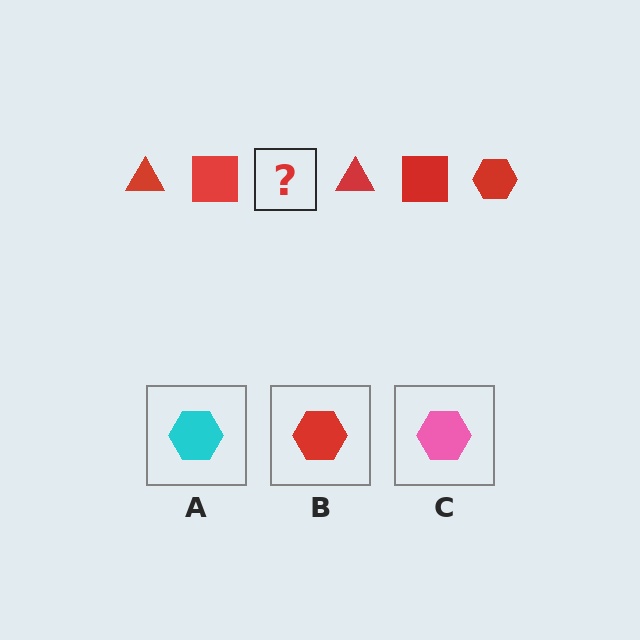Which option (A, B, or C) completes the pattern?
B.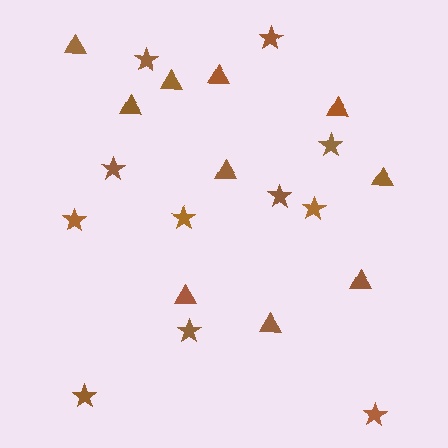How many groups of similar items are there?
There are 2 groups: one group of triangles (10) and one group of stars (11).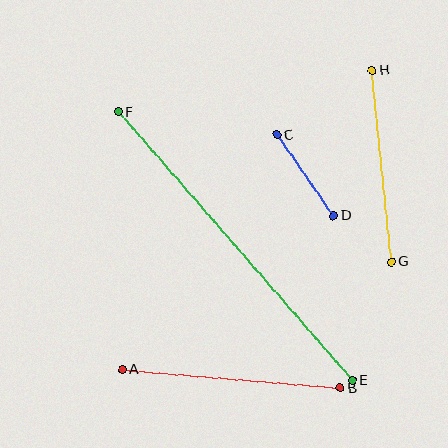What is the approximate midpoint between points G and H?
The midpoint is at approximately (382, 166) pixels.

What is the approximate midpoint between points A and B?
The midpoint is at approximately (231, 379) pixels.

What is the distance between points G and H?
The distance is approximately 192 pixels.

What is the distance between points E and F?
The distance is approximately 356 pixels.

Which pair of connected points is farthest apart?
Points E and F are farthest apart.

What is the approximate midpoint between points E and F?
The midpoint is at approximately (235, 246) pixels.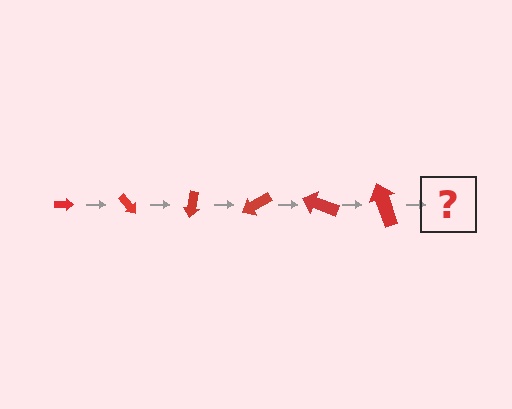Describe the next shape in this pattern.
It should be an arrow, larger than the previous one and rotated 300 degrees from the start.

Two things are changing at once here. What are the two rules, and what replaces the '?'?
The two rules are that the arrow grows larger each step and it rotates 50 degrees each step. The '?' should be an arrow, larger than the previous one and rotated 300 degrees from the start.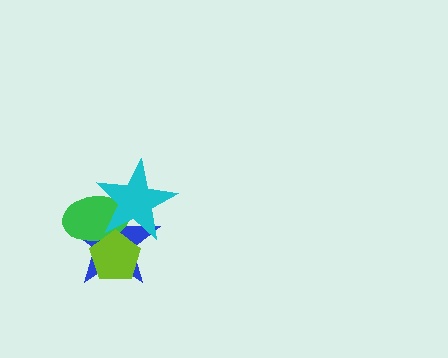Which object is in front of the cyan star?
The lime pentagon is in front of the cyan star.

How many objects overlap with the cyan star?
3 objects overlap with the cyan star.